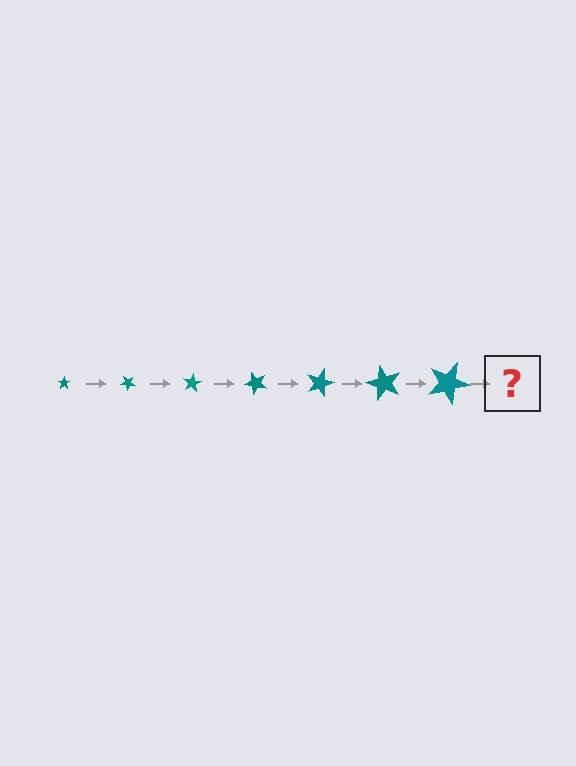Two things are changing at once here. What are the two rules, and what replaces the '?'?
The two rules are that the star grows larger each step and it rotates 40 degrees each step. The '?' should be a star, larger than the previous one and rotated 280 degrees from the start.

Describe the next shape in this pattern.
It should be a star, larger than the previous one and rotated 280 degrees from the start.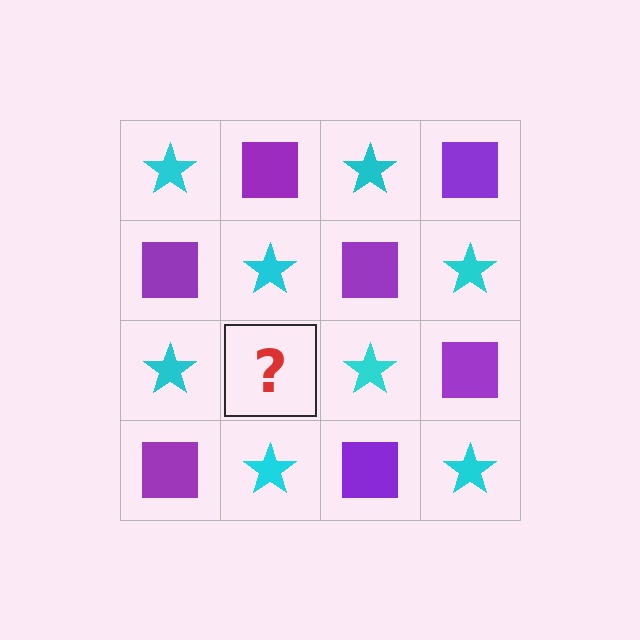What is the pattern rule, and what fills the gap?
The rule is that it alternates cyan star and purple square in a checkerboard pattern. The gap should be filled with a purple square.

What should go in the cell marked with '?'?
The missing cell should contain a purple square.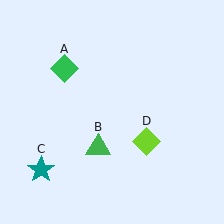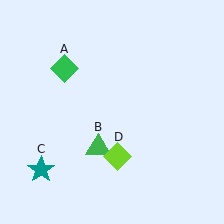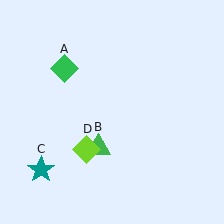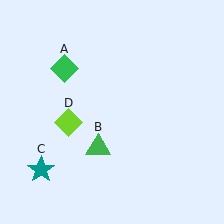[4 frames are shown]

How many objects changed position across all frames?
1 object changed position: lime diamond (object D).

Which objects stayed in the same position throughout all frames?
Green diamond (object A) and green triangle (object B) and teal star (object C) remained stationary.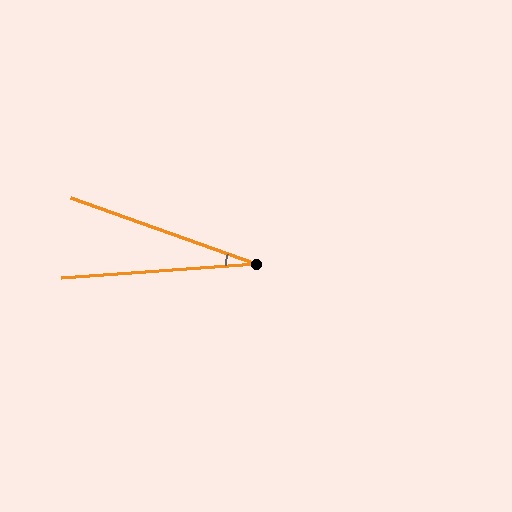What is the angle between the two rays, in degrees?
Approximately 24 degrees.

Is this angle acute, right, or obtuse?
It is acute.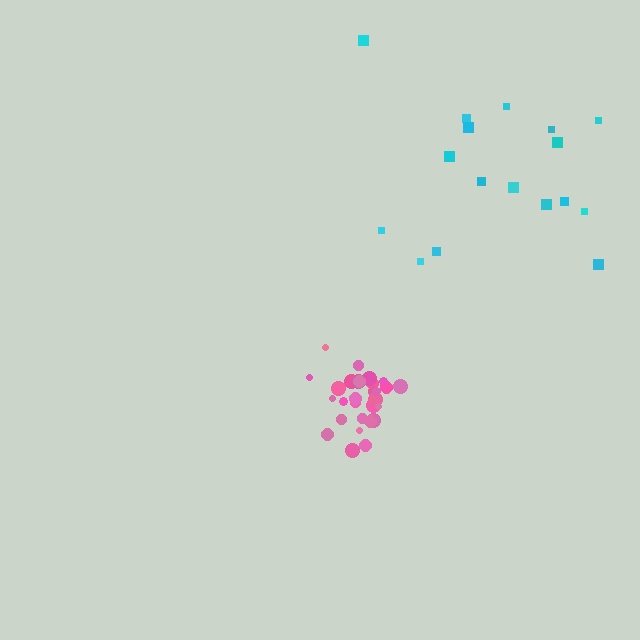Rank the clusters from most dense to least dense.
pink, cyan.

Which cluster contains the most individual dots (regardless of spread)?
Pink (30).